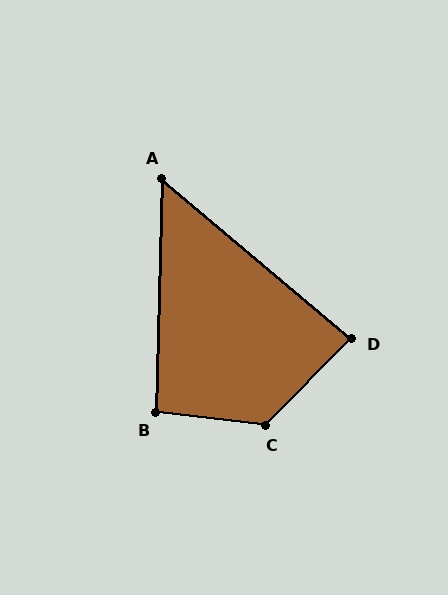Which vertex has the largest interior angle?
C, at approximately 128 degrees.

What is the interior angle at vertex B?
Approximately 95 degrees (approximately right).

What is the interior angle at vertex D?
Approximately 85 degrees (approximately right).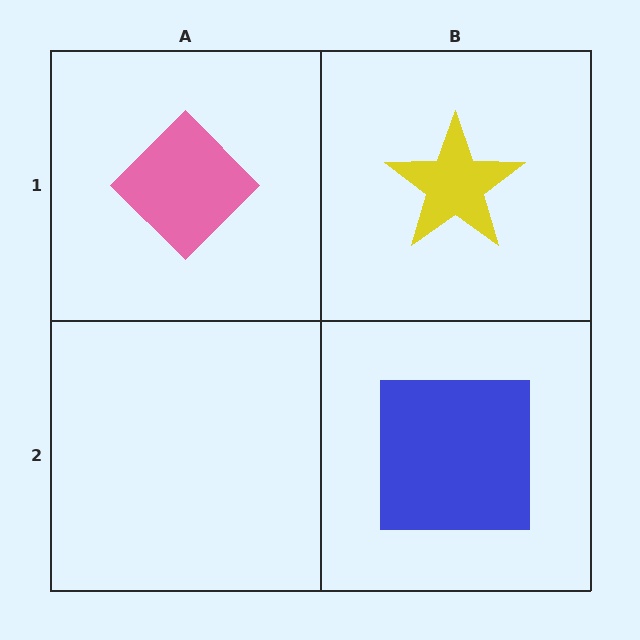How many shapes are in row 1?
2 shapes.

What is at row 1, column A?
A pink diamond.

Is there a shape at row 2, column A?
No, that cell is empty.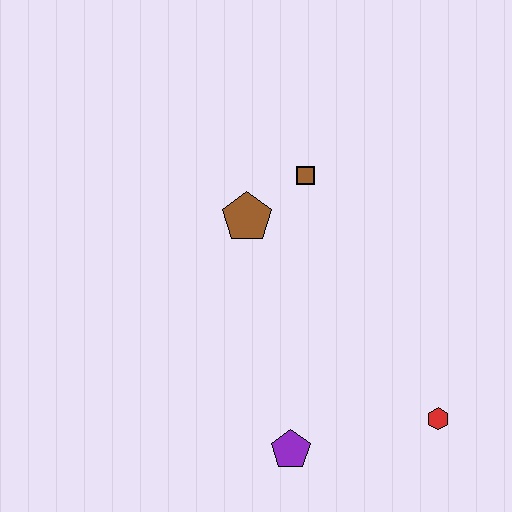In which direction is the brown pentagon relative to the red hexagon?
The brown pentagon is above the red hexagon.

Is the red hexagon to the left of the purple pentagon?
No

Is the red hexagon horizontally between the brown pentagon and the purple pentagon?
No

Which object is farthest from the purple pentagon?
The brown square is farthest from the purple pentagon.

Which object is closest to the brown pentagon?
The brown square is closest to the brown pentagon.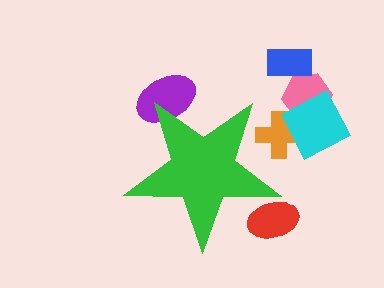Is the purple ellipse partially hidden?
Yes, the purple ellipse is partially hidden behind the green star.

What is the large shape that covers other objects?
A green star.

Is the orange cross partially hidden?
Yes, the orange cross is partially hidden behind the green star.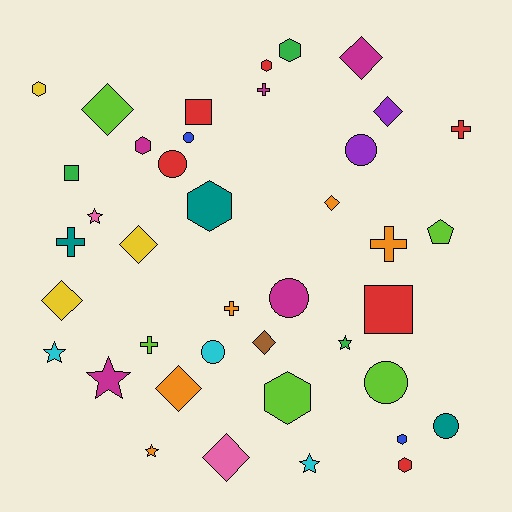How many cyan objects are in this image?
There are 3 cyan objects.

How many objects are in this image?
There are 40 objects.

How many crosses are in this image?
There are 6 crosses.